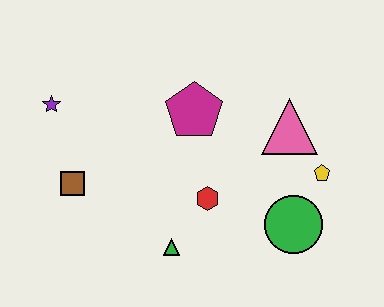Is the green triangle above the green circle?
No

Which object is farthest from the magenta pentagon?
The green circle is farthest from the magenta pentagon.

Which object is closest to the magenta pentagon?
The red hexagon is closest to the magenta pentagon.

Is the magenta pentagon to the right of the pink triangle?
No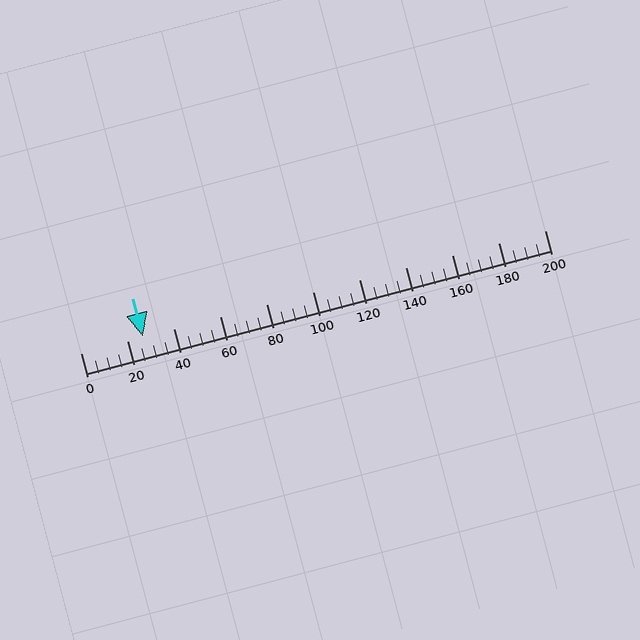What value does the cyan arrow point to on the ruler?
The cyan arrow points to approximately 27.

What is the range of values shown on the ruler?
The ruler shows values from 0 to 200.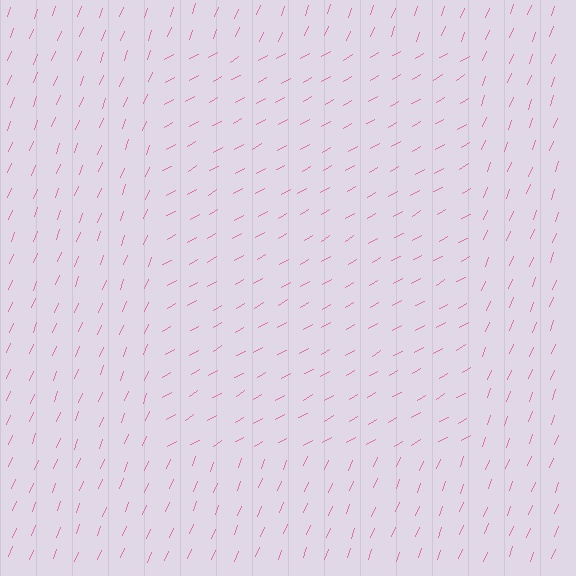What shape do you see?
I see a rectangle.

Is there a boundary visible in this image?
Yes, there is a texture boundary formed by a change in line orientation.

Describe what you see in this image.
The image is filled with small pink line segments. A rectangle region in the image has lines oriented differently from the surrounding lines, creating a visible texture boundary.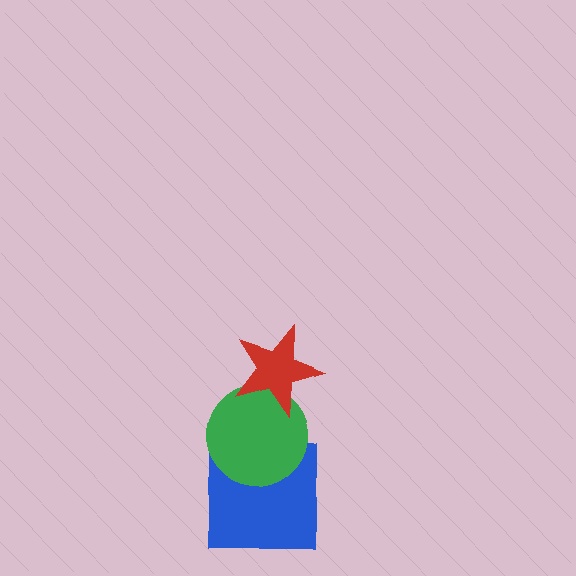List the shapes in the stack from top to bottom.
From top to bottom: the red star, the green circle, the blue square.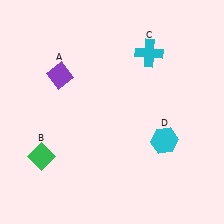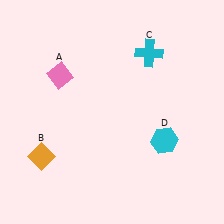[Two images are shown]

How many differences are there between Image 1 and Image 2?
There are 2 differences between the two images.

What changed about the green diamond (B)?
In Image 1, B is green. In Image 2, it changed to orange.